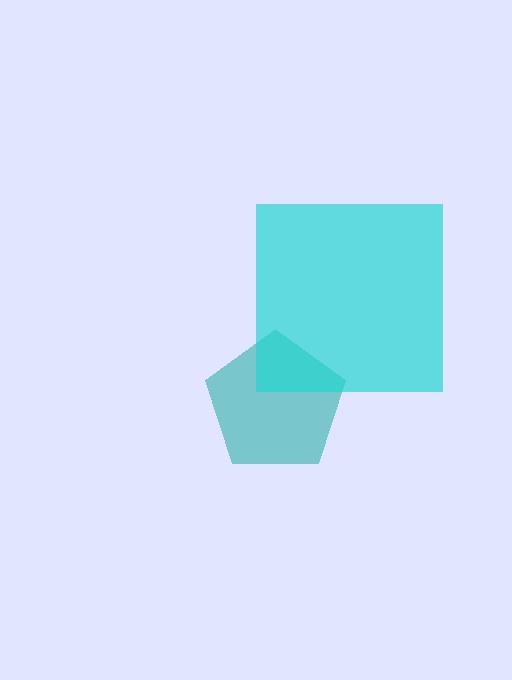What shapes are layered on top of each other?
The layered shapes are: a teal pentagon, a cyan square.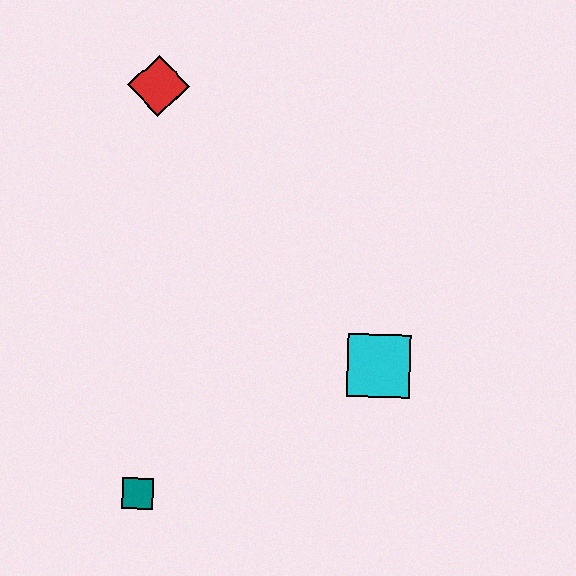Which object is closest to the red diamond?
The cyan square is closest to the red diamond.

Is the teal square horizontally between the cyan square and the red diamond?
No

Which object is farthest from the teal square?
The red diamond is farthest from the teal square.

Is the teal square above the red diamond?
No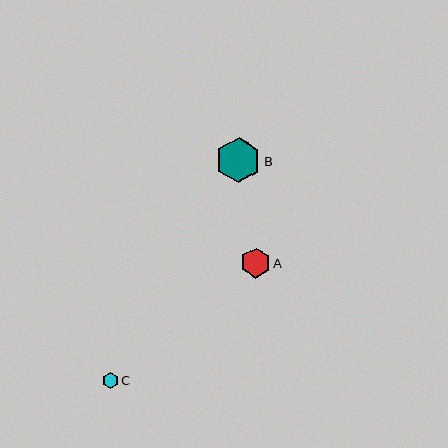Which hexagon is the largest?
Hexagon B is the largest with a size of approximately 46 pixels.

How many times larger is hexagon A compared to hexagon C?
Hexagon A is approximately 1.9 times the size of hexagon C.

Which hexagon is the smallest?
Hexagon C is the smallest with a size of approximately 16 pixels.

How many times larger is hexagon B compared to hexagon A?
Hexagon B is approximately 1.5 times the size of hexagon A.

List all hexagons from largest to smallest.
From largest to smallest: B, A, C.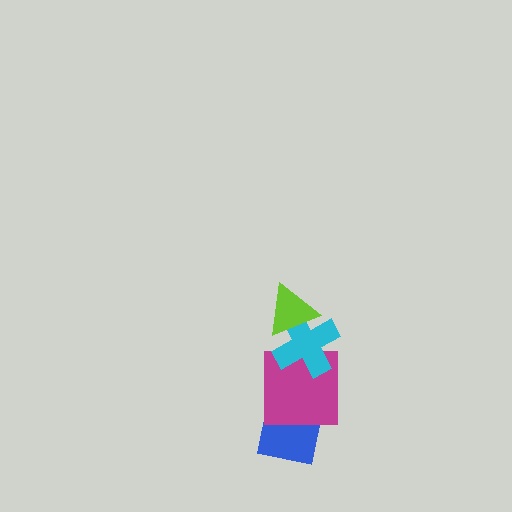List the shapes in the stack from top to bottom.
From top to bottom: the lime triangle, the cyan cross, the magenta square, the blue square.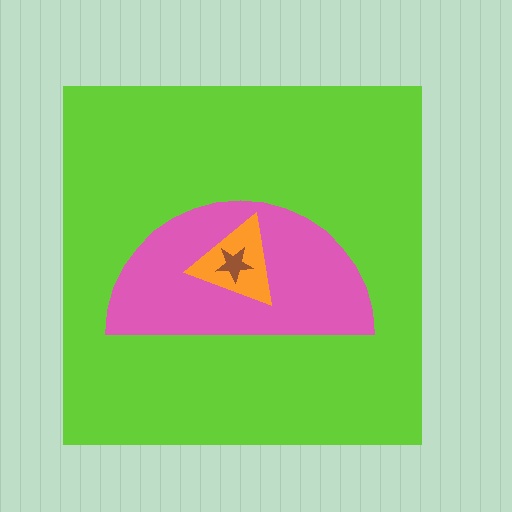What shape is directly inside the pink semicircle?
The orange triangle.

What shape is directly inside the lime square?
The pink semicircle.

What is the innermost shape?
The brown star.